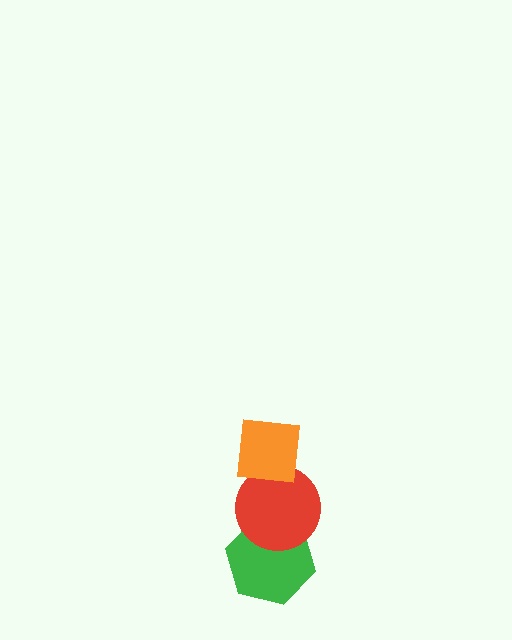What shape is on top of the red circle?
The orange square is on top of the red circle.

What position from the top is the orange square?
The orange square is 1st from the top.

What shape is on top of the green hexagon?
The red circle is on top of the green hexagon.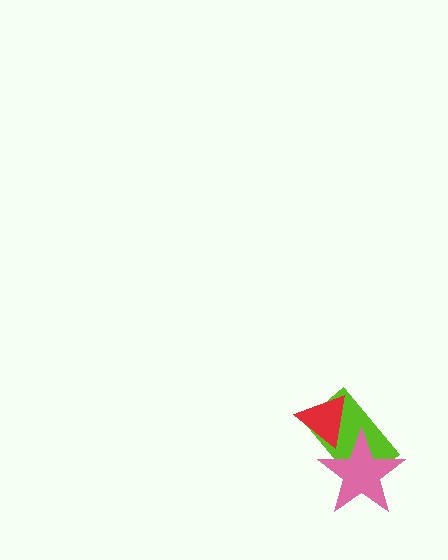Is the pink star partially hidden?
No, no other shape covers it.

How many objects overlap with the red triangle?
2 objects overlap with the red triangle.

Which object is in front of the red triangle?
The pink star is in front of the red triangle.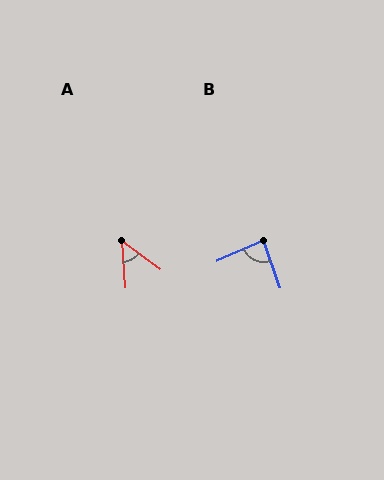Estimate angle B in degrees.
Approximately 86 degrees.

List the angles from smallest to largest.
A (50°), B (86°).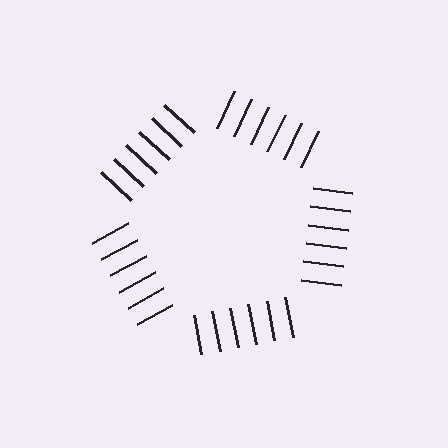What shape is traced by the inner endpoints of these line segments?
An illusory pentagon — the line segments terminate on its edges but no continuous stroke is drawn.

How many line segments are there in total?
30 — 6 along each of the 5 edges.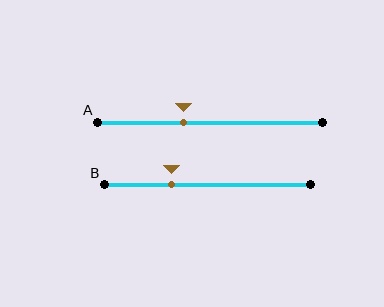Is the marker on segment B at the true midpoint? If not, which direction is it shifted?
No, the marker on segment B is shifted to the left by about 18% of the segment length.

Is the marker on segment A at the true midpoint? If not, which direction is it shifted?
No, the marker on segment A is shifted to the left by about 12% of the segment length.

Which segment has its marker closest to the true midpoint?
Segment A has its marker closest to the true midpoint.